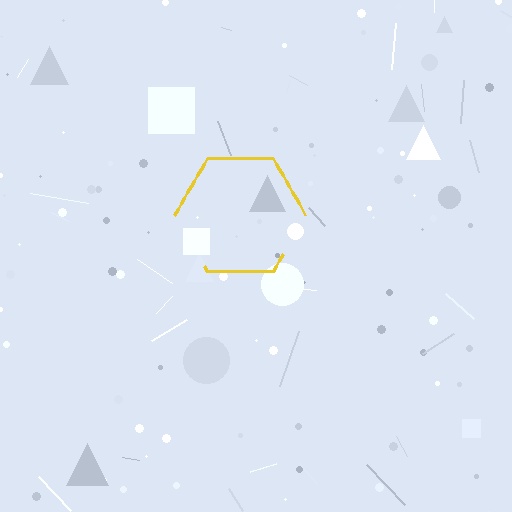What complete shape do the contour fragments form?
The contour fragments form a hexagon.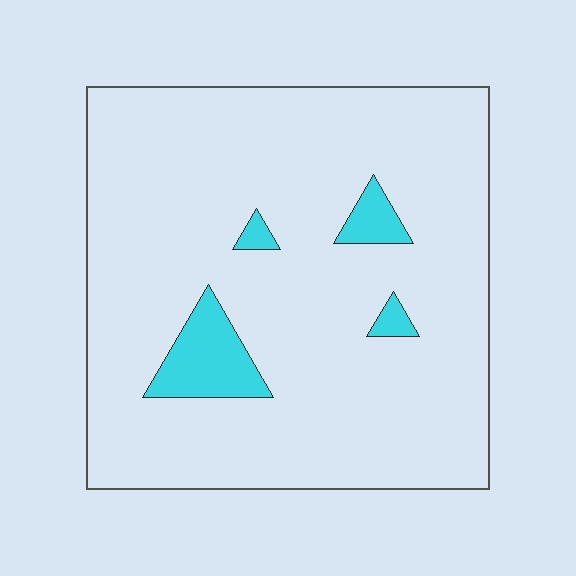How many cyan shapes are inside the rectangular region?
4.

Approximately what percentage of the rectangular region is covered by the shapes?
Approximately 10%.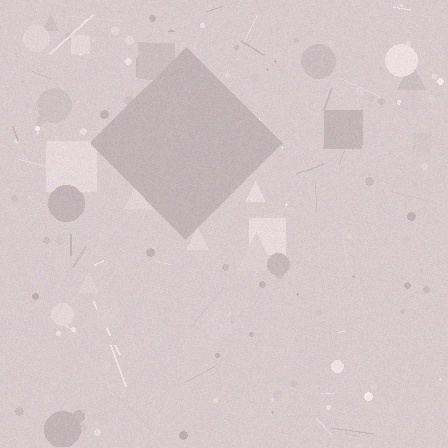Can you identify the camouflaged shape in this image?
The camouflaged shape is a diamond.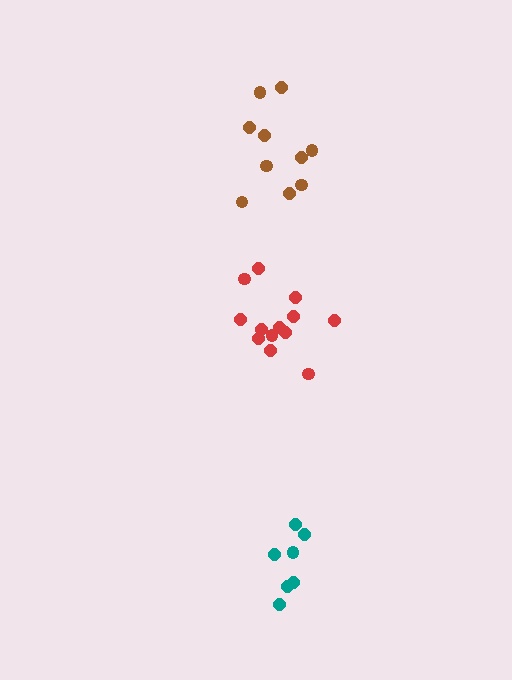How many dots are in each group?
Group 1: 13 dots, Group 2: 10 dots, Group 3: 7 dots (30 total).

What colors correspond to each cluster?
The clusters are colored: red, brown, teal.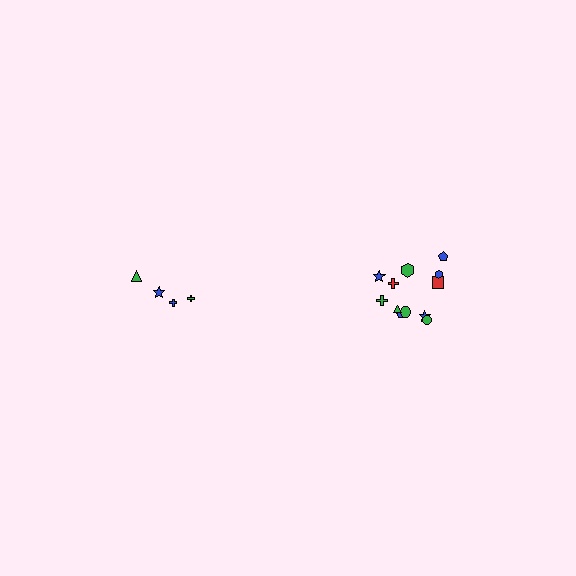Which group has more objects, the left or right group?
The right group.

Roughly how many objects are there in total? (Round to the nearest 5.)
Roughly 15 objects in total.